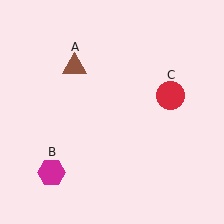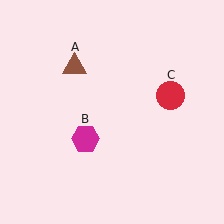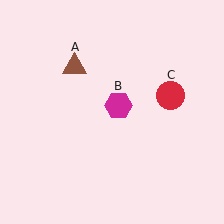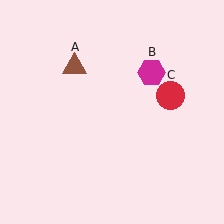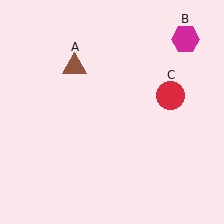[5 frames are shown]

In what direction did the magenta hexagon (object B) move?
The magenta hexagon (object B) moved up and to the right.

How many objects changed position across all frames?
1 object changed position: magenta hexagon (object B).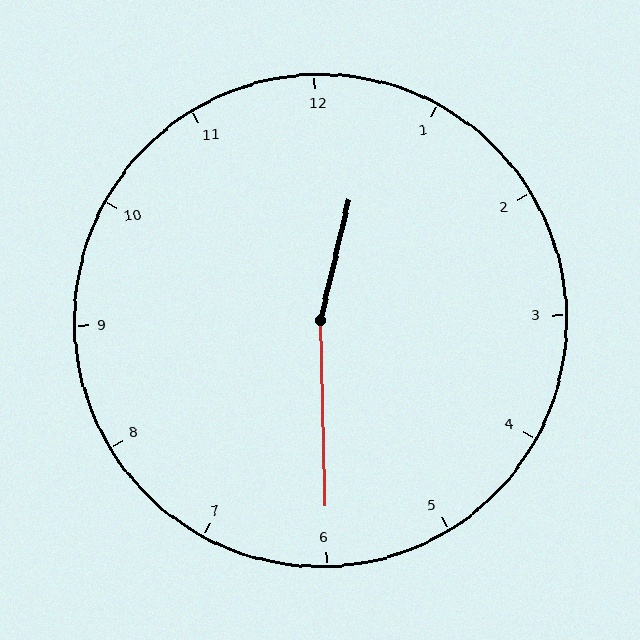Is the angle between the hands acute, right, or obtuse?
It is obtuse.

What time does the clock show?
12:30.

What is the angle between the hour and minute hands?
Approximately 165 degrees.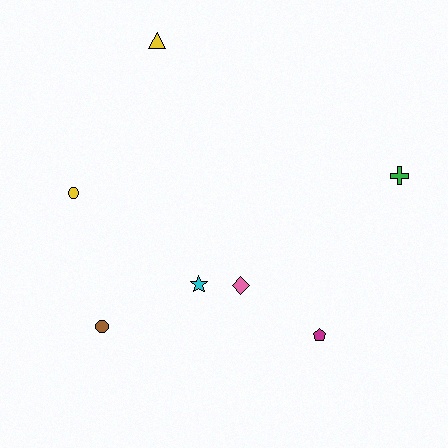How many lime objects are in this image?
There are no lime objects.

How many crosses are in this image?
There is 1 cross.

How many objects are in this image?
There are 7 objects.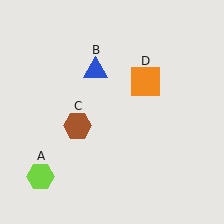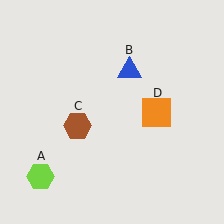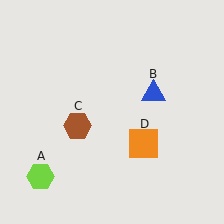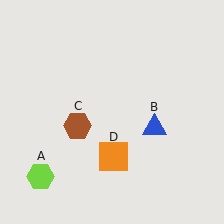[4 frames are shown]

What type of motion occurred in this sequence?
The blue triangle (object B), orange square (object D) rotated clockwise around the center of the scene.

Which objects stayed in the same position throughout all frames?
Lime hexagon (object A) and brown hexagon (object C) remained stationary.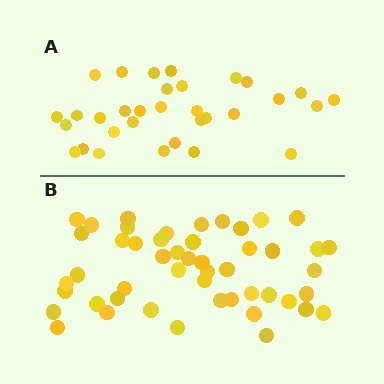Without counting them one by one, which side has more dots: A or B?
Region B (the bottom region) has more dots.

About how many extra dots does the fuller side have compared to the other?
Region B has approximately 15 more dots than region A.